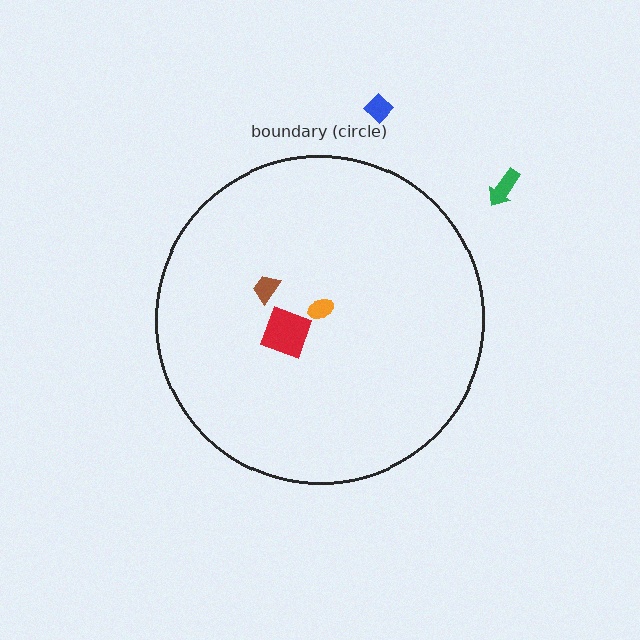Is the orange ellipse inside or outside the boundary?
Inside.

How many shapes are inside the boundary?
3 inside, 2 outside.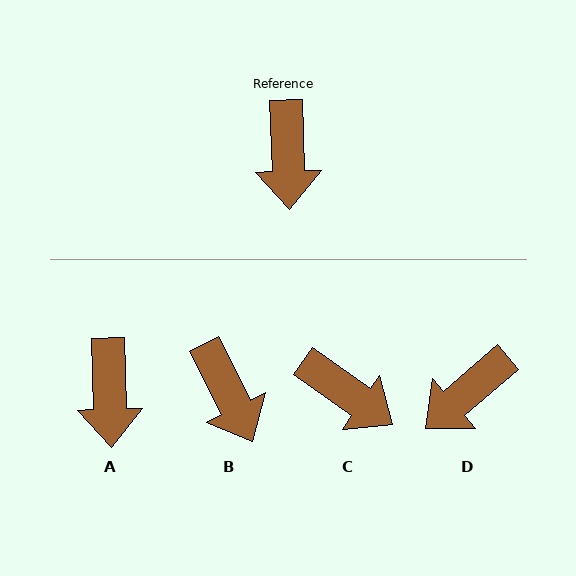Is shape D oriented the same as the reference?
No, it is off by about 51 degrees.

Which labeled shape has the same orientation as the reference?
A.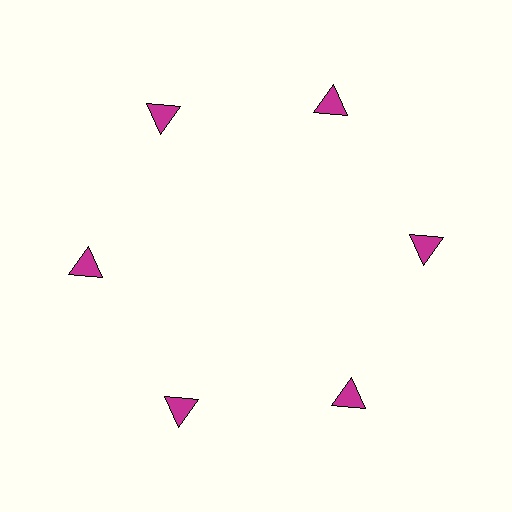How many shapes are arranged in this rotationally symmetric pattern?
There are 6 shapes, arranged in 6 groups of 1.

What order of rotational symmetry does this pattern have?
This pattern has 6-fold rotational symmetry.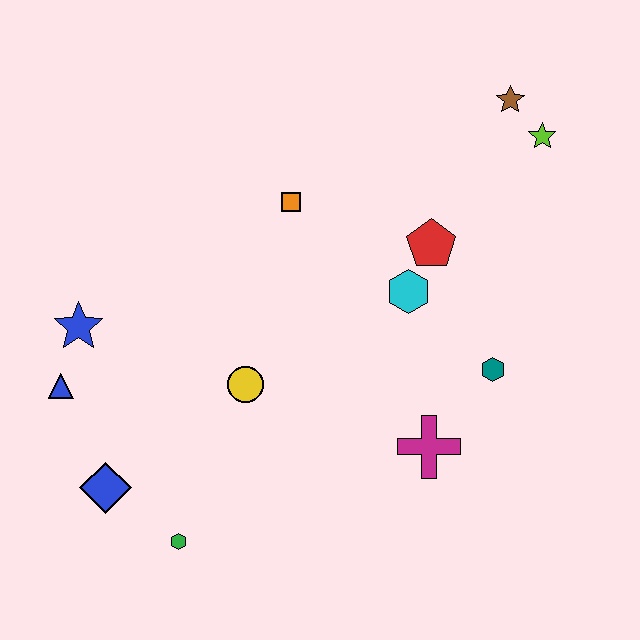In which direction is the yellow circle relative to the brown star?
The yellow circle is below the brown star.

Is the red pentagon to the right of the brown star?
No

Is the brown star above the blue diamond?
Yes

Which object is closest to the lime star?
The brown star is closest to the lime star.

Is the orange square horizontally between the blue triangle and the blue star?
No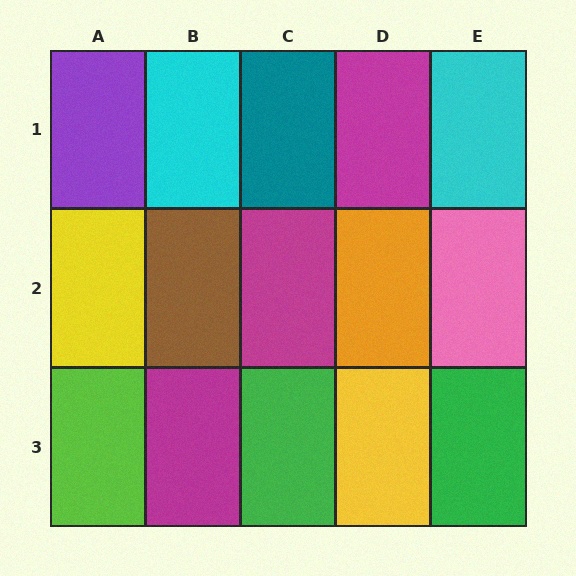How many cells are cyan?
2 cells are cyan.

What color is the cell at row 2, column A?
Yellow.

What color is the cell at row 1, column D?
Magenta.